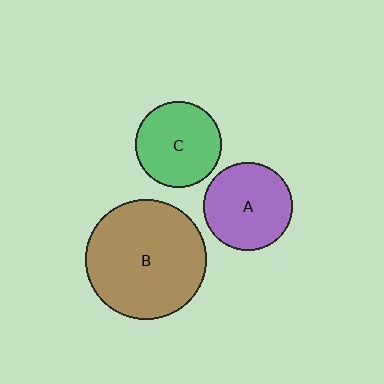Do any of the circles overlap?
No, none of the circles overlap.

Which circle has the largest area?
Circle B (brown).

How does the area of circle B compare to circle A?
Approximately 1.9 times.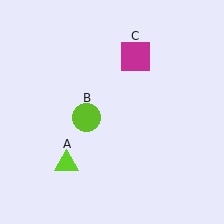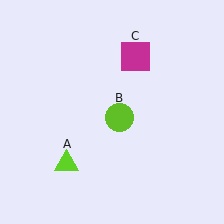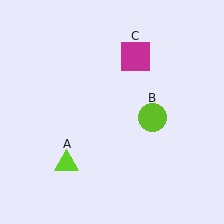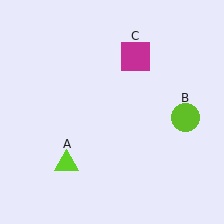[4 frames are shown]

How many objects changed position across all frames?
1 object changed position: lime circle (object B).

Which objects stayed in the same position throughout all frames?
Lime triangle (object A) and magenta square (object C) remained stationary.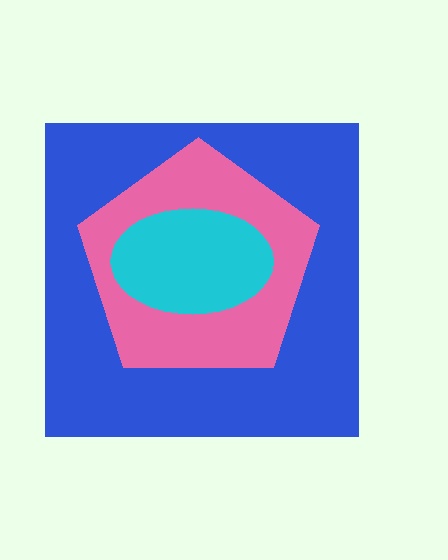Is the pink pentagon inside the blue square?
Yes.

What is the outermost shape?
The blue square.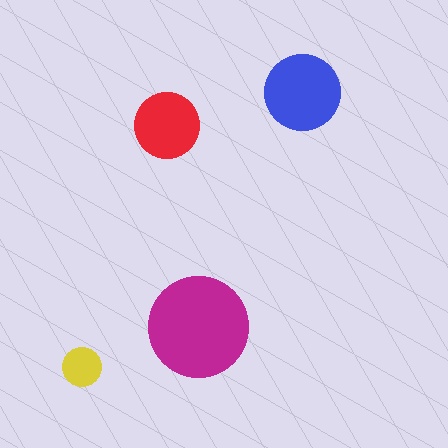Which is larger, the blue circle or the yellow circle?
The blue one.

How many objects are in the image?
There are 4 objects in the image.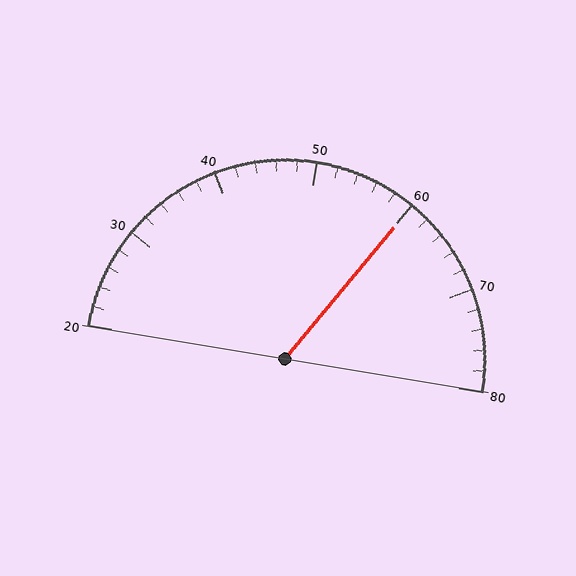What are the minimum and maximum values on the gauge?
The gauge ranges from 20 to 80.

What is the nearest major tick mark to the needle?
The nearest major tick mark is 60.